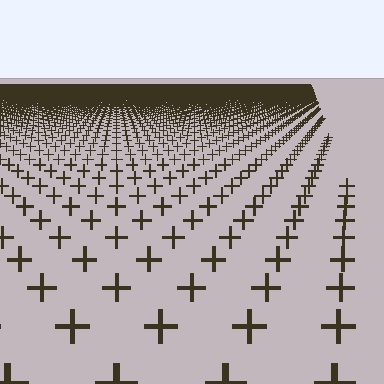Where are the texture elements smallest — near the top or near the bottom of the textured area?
Near the top.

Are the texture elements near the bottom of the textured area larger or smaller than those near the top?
Larger. Near the bottom, elements are closer to the viewer and appear at a bigger on-screen size.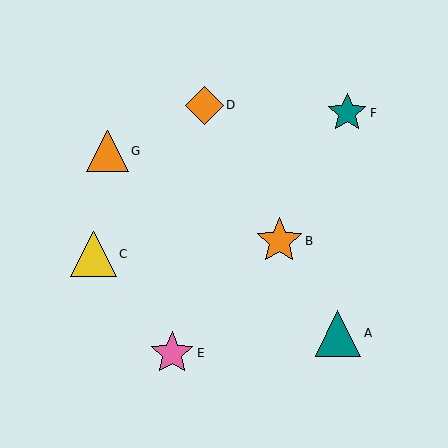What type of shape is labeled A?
Shape A is a teal triangle.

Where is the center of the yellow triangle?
The center of the yellow triangle is at (94, 254).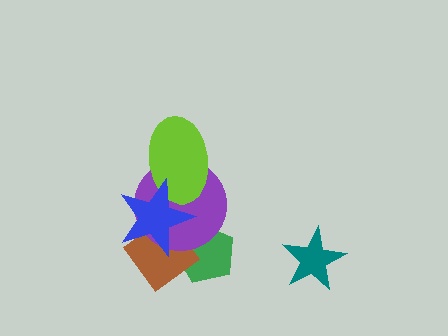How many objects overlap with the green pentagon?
3 objects overlap with the green pentagon.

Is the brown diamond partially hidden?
Yes, it is partially covered by another shape.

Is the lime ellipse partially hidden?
Yes, it is partially covered by another shape.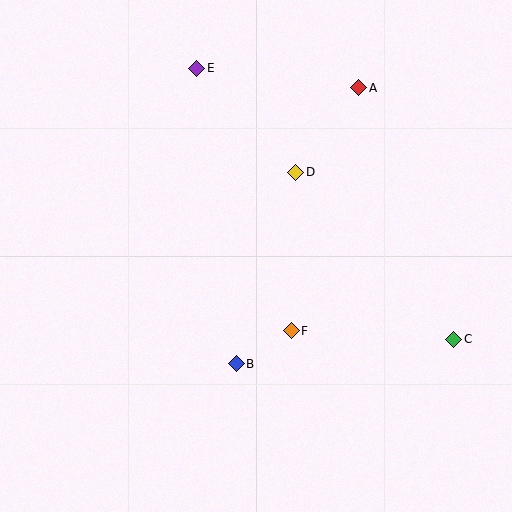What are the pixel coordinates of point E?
Point E is at (197, 68).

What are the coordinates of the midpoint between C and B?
The midpoint between C and B is at (345, 351).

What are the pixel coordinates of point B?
Point B is at (236, 364).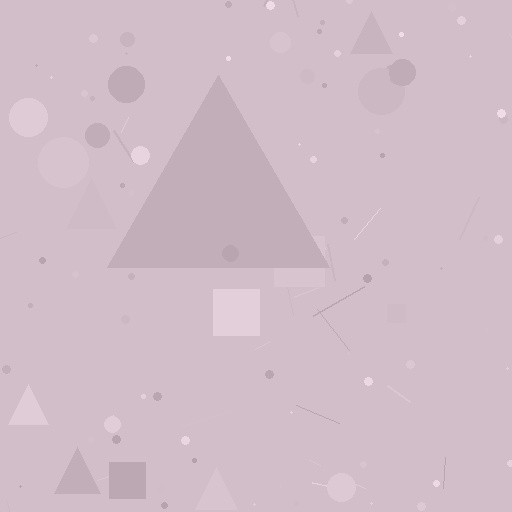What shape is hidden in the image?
A triangle is hidden in the image.